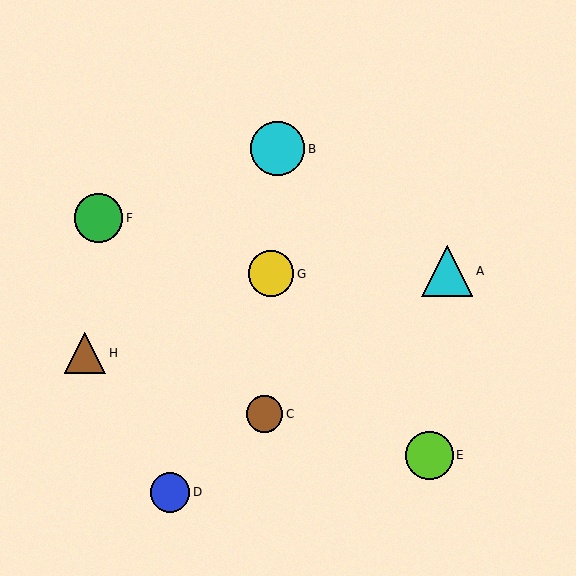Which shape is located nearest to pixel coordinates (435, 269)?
The cyan triangle (labeled A) at (447, 271) is nearest to that location.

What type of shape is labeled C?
Shape C is a brown circle.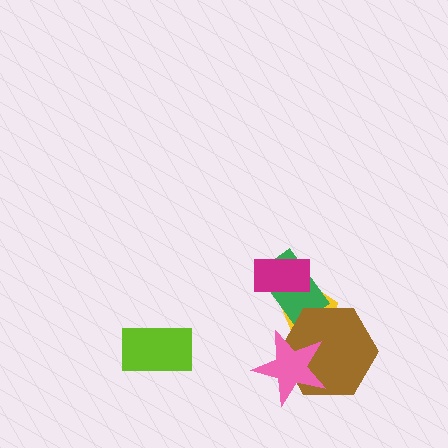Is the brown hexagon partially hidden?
Yes, it is partially covered by another shape.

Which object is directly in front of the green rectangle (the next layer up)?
The magenta rectangle is directly in front of the green rectangle.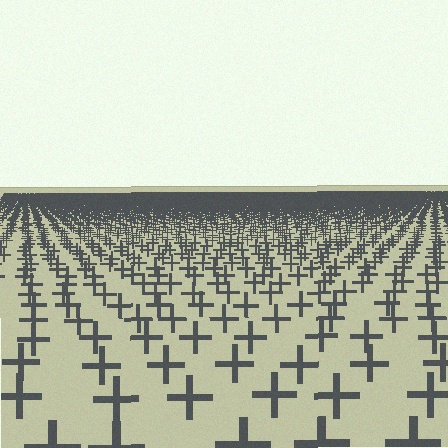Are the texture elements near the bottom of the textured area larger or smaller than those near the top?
Larger. Near the bottom, elements are closer to the viewer and appear at a bigger on-screen size.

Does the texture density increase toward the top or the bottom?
Density increases toward the top.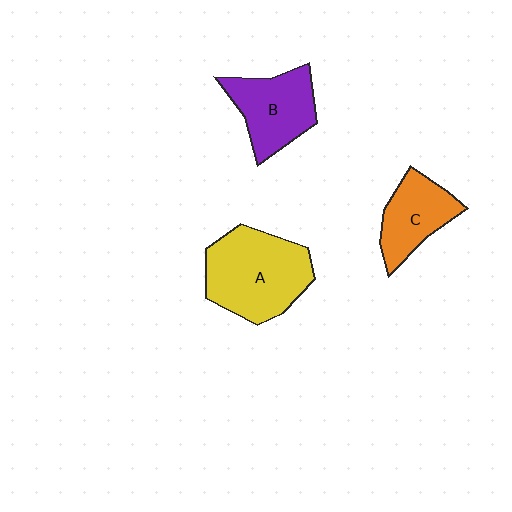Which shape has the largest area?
Shape A (yellow).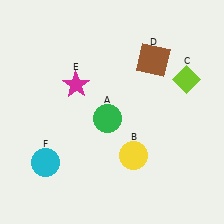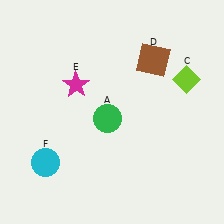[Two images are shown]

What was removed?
The yellow circle (B) was removed in Image 2.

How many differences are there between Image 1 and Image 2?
There is 1 difference between the two images.